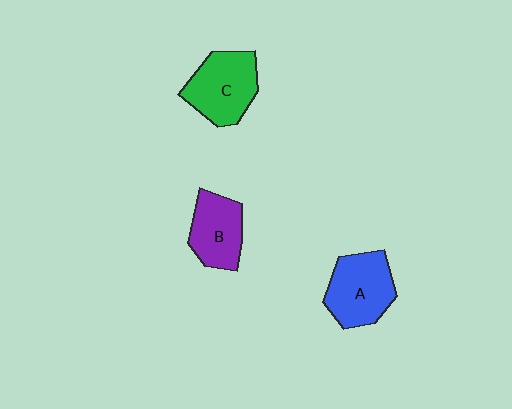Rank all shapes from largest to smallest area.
From largest to smallest: C (green), A (blue), B (purple).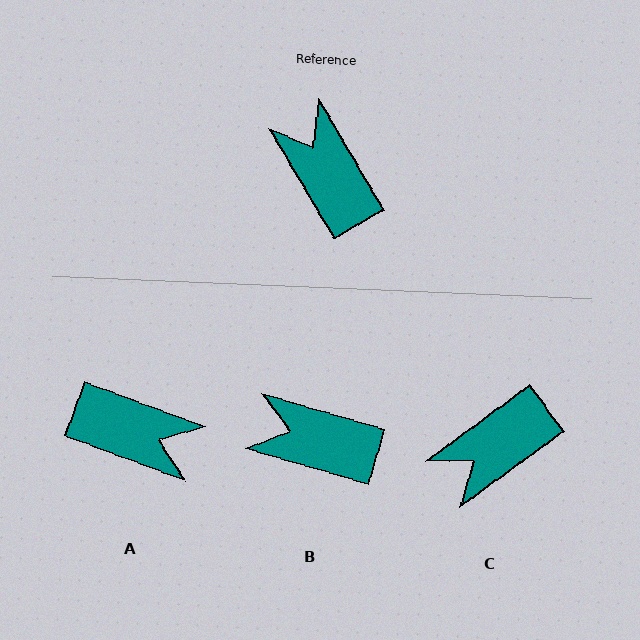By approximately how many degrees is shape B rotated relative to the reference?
Approximately 43 degrees counter-clockwise.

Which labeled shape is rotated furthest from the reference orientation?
A, about 141 degrees away.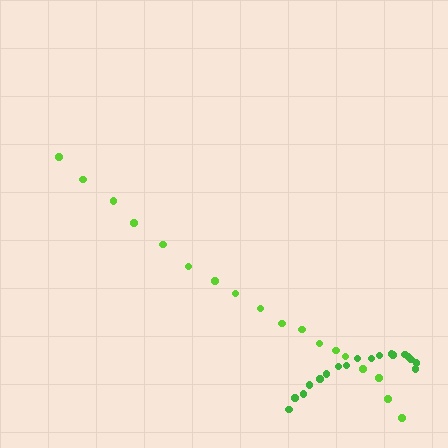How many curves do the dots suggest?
There are 2 distinct paths.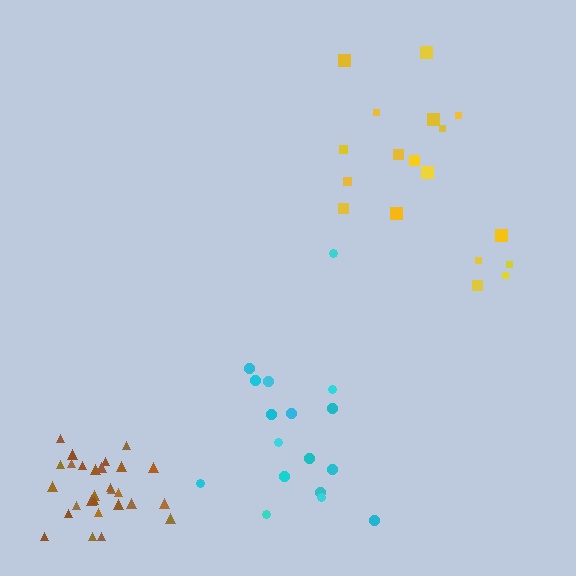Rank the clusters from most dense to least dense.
brown, cyan, yellow.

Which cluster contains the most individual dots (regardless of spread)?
Brown (28).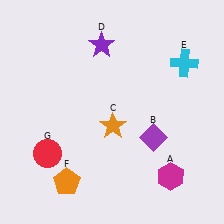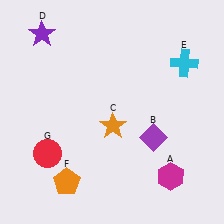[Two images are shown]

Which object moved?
The purple star (D) moved left.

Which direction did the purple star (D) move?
The purple star (D) moved left.